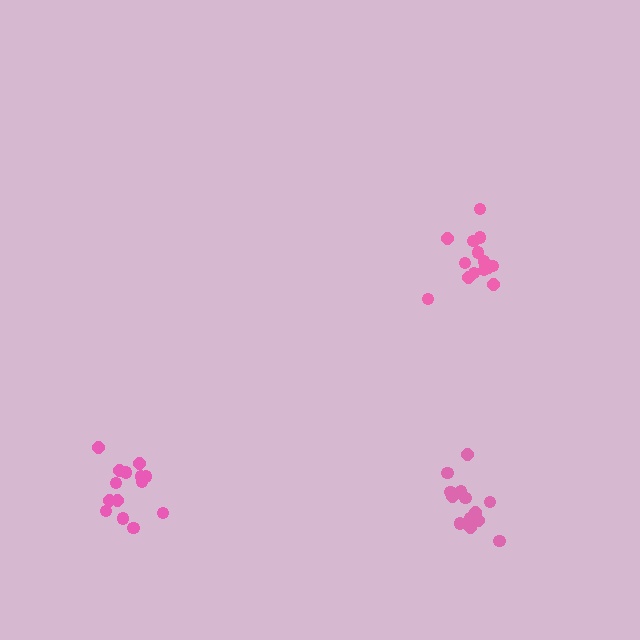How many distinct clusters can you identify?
There are 3 distinct clusters.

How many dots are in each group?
Group 1: 14 dots, Group 2: 14 dots, Group 3: 14 dots (42 total).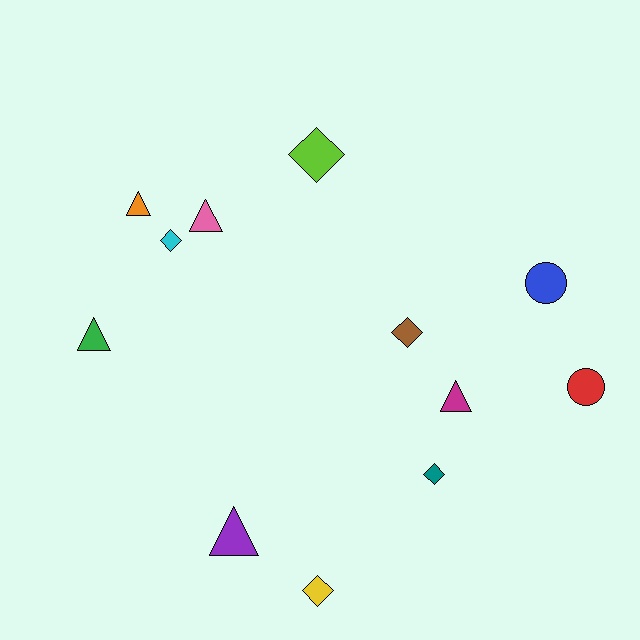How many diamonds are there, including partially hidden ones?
There are 5 diamonds.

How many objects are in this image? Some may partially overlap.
There are 12 objects.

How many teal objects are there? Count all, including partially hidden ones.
There is 1 teal object.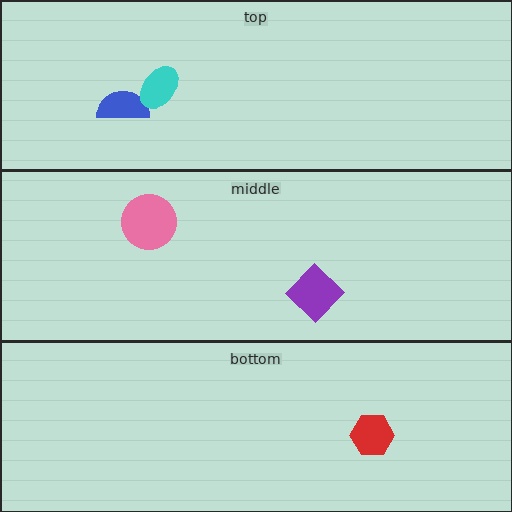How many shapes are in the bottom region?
1.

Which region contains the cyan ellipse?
The top region.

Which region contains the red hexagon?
The bottom region.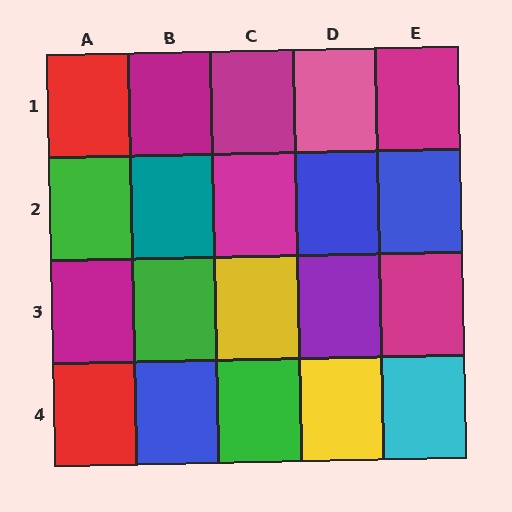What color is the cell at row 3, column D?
Purple.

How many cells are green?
3 cells are green.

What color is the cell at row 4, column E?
Cyan.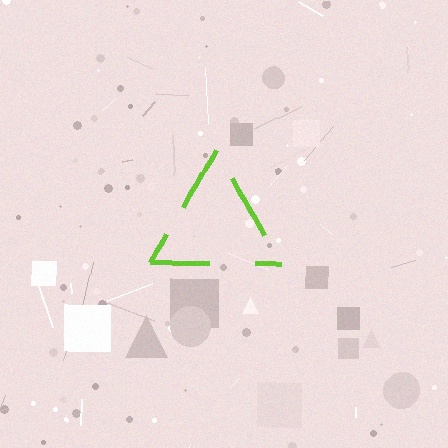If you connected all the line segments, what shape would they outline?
They would outline a triangle.